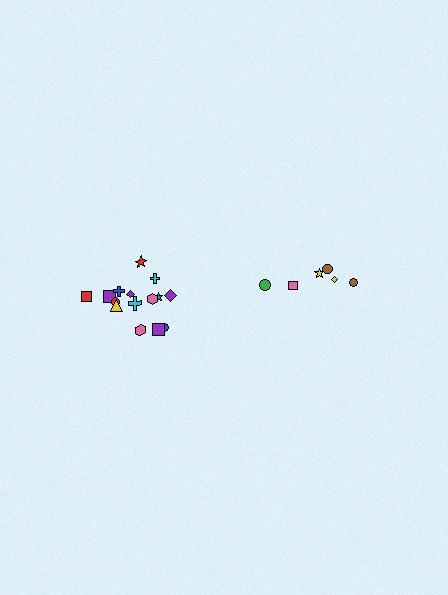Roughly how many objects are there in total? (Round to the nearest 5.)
Roughly 20 objects in total.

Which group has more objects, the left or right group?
The left group.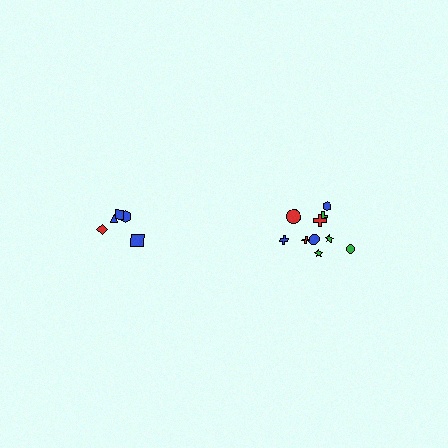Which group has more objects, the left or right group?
The right group.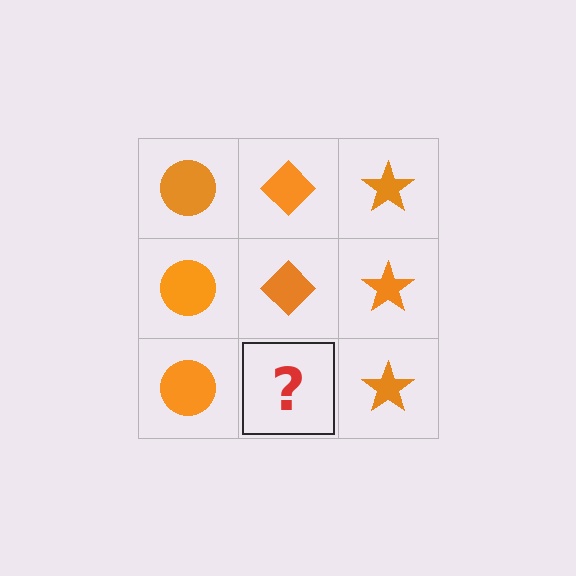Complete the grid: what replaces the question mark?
The question mark should be replaced with an orange diamond.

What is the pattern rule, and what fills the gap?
The rule is that each column has a consistent shape. The gap should be filled with an orange diamond.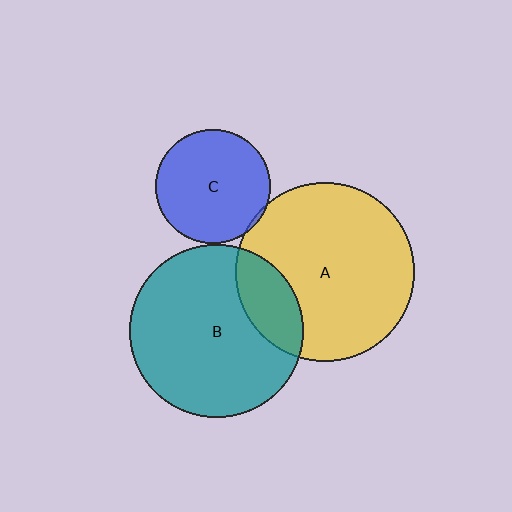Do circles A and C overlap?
Yes.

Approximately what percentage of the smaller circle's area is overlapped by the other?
Approximately 5%.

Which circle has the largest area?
Circle A (yellow).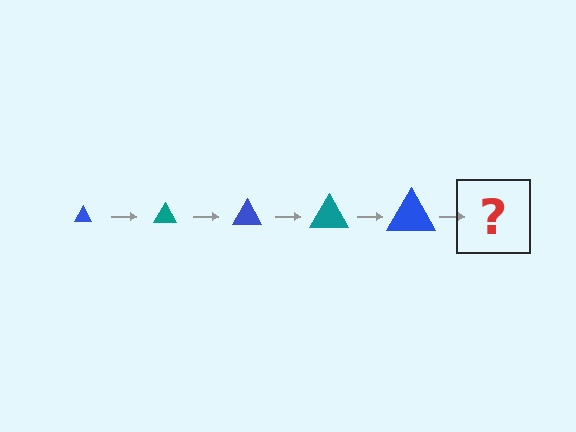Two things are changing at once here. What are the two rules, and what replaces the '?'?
The two rules are that the triangle grows larger each step and the color cycles through blue and teal. The '?' should be a teal triangle, larger than the previous one.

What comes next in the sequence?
The next element should be a teal triangle, larger than the previous one.